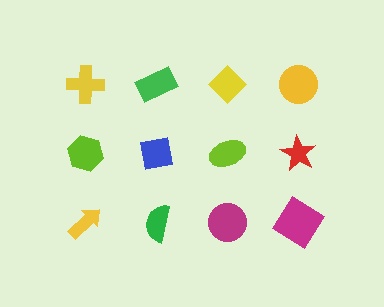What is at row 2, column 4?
A red star.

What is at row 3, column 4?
A magenta diamond.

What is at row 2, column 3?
A lime ellipse.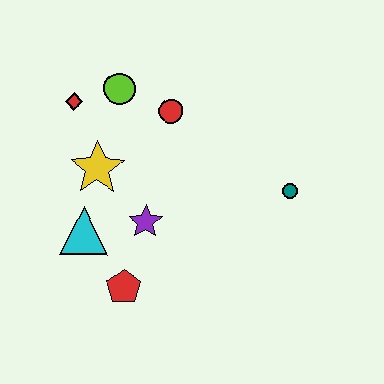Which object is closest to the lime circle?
The red diamond is closest to the lime circle.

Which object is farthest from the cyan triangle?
The teal circle is farthest from the cyan triangle.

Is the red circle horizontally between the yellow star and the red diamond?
No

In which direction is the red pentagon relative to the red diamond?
The red pentagon is below the red diamond.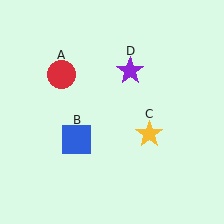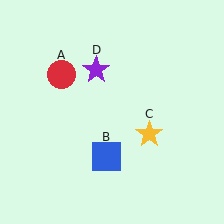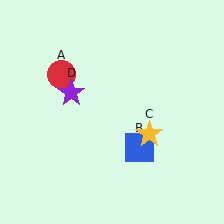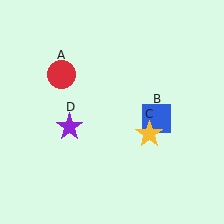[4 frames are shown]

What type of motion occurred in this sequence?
The blue square (object B), purple star (object D) rotated counterclockwise around the center of the scene.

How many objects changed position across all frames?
2 objects changed position: blue square (object B), purple star (object D).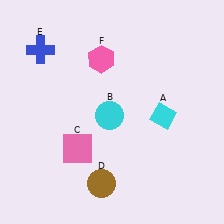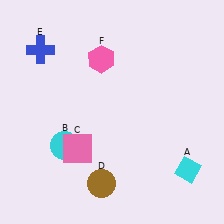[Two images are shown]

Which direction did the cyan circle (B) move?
The cyan circle (B) moved left.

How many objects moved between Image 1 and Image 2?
2 objects moved between the two images.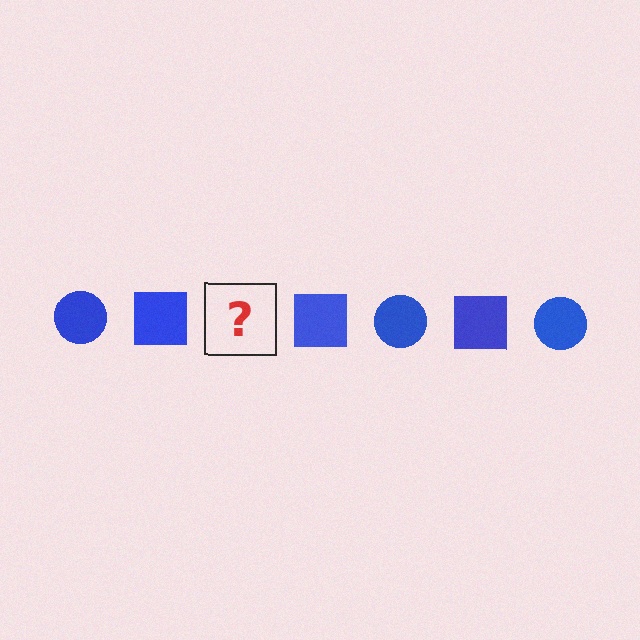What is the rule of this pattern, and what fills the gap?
The rule is that the pattern cycles through circle, square shapes in blue. The gap should be filled with a blue circle.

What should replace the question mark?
The question mark should be replaced with a blue circle.